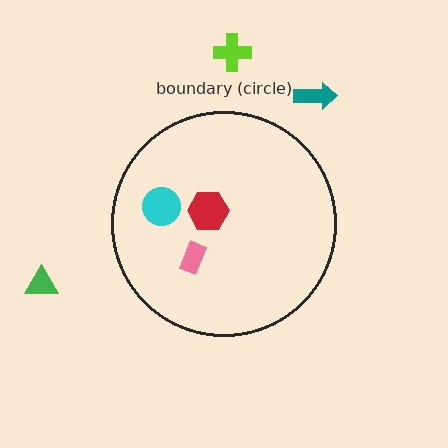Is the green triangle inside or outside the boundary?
Outside.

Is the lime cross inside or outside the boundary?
Outside.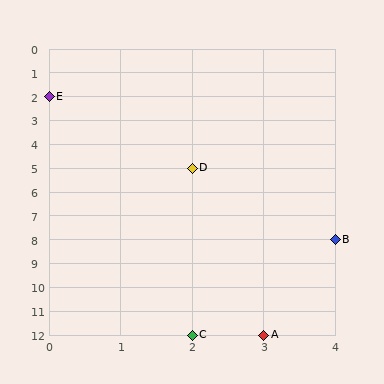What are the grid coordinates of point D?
Point D is at grid coordinates (2, 5).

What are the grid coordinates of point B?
Point B is at grid coordinates (4, 8).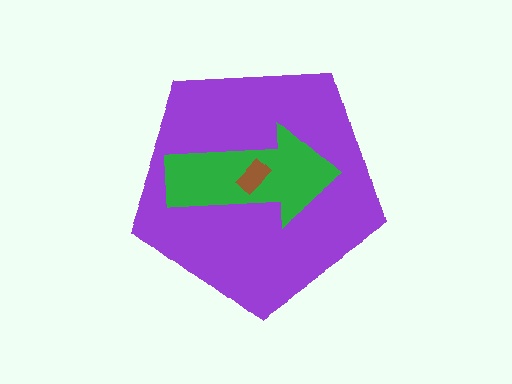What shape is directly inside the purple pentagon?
The green arrow.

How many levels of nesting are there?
3.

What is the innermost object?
The brown rectangle.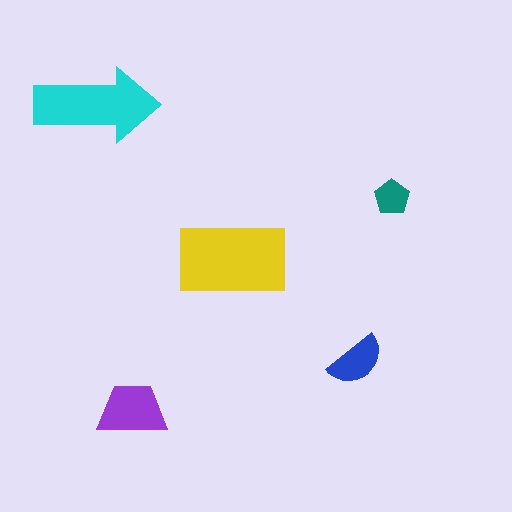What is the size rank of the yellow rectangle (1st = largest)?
1st.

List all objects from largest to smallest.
The yellow rectangle, the cyan arrow, the purple trapezoid, the blue semicircle, the teal pentagon.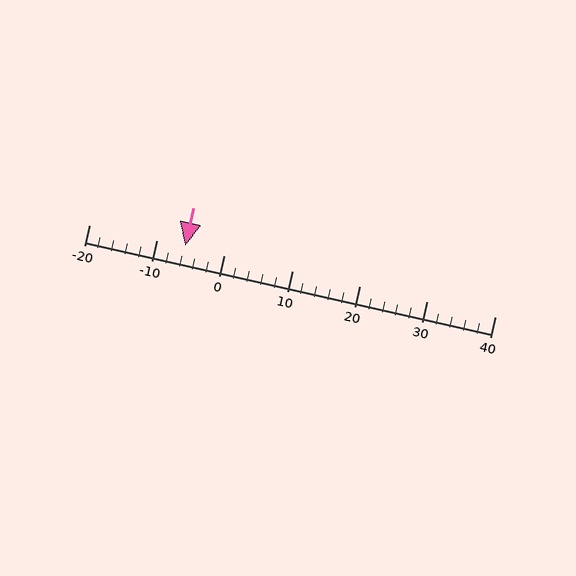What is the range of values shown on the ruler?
The ruler shows values from -20 to 40.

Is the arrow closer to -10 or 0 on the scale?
The arrow is closer to -10.